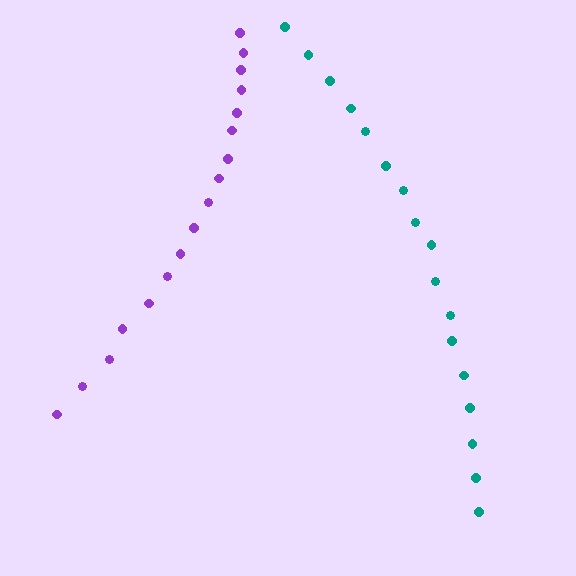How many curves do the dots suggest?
There are 2 distinct paths.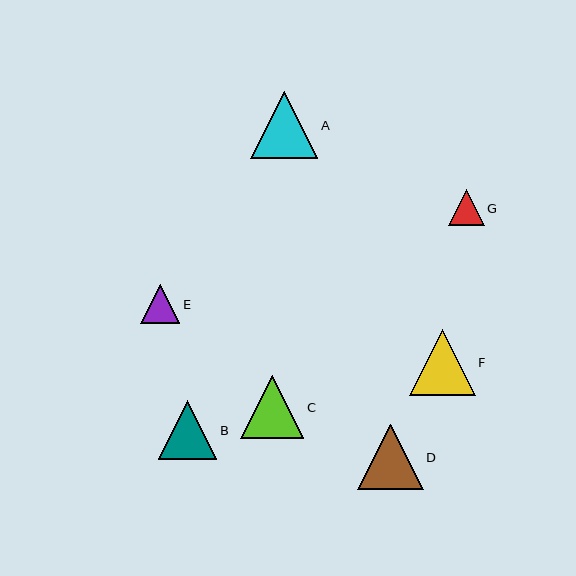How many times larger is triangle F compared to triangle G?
Triangle F is approximately 1.9 times the size of triangle G.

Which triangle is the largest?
Triangle A is the largest with a size of approximately 67 pixels.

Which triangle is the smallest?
Triangle G is the smallest with a size of approximately 35 pixels.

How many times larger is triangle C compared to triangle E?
Triangle C is approximately 1.6 times the size of triangle E.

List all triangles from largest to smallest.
From largest to smallest: A, F, D, C, B, E, G.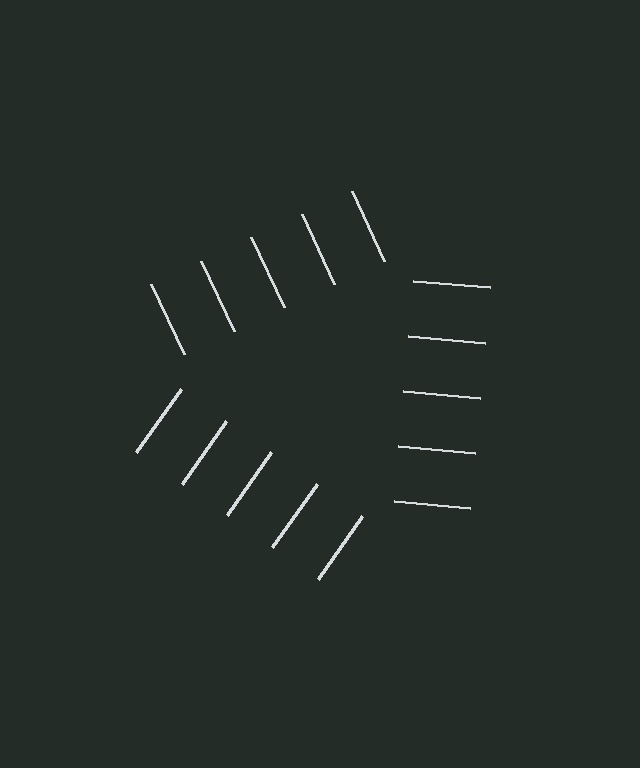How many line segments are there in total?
15 — 5 along each of the 3 edges.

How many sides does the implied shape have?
3 sides — the line-ends trace a triangle.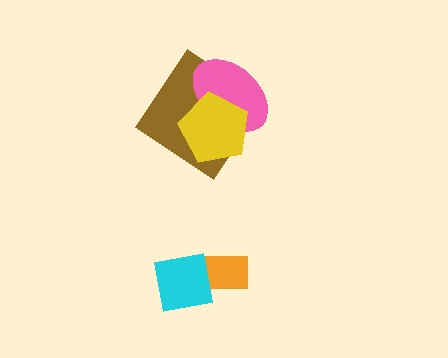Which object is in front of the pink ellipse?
The yellow pentagon is in front of the pink ellipse.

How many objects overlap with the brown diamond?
2 objects overlap with the brown diamond.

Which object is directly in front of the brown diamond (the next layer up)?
The pink ellipse is directly in front of the brown diamond.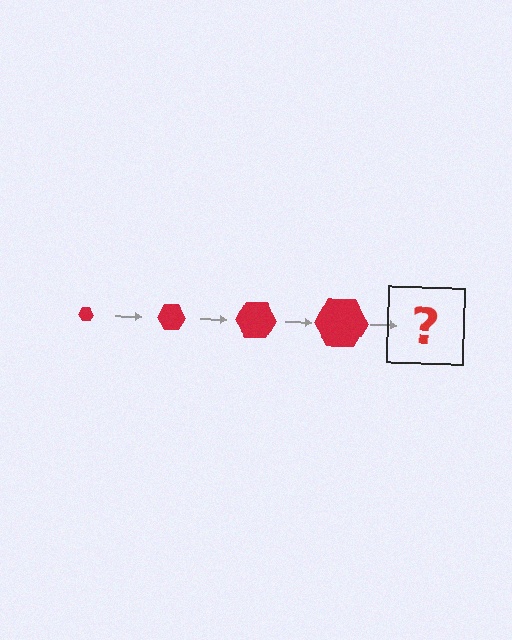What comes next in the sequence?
The next element should be a red hexagon, larger than the previous one.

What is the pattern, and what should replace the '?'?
The pattern is that the hexagon gets progressively larger each step. The '?' should be a red hexagon, larger than the previous one.